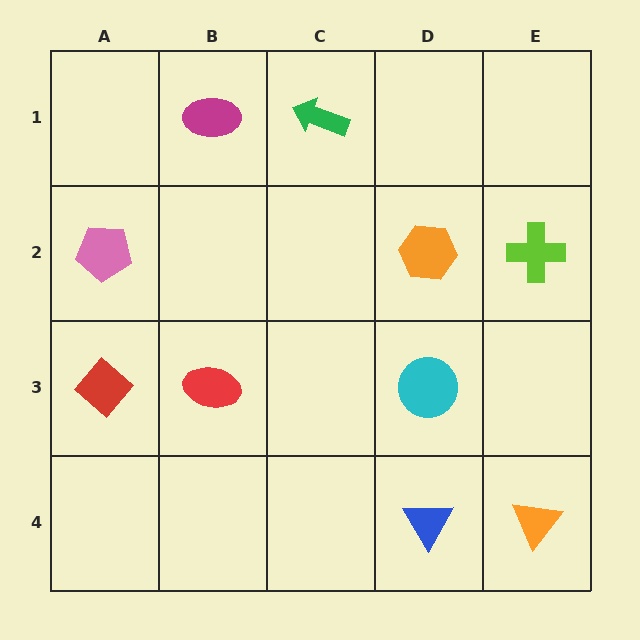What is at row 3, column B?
A red ellipse.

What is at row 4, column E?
An orange triangle.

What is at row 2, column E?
A lime cross.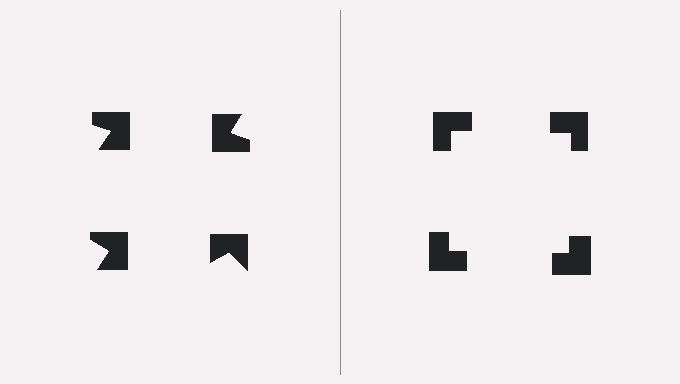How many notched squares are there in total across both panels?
8 — 4 on each side.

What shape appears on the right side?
An illusory square.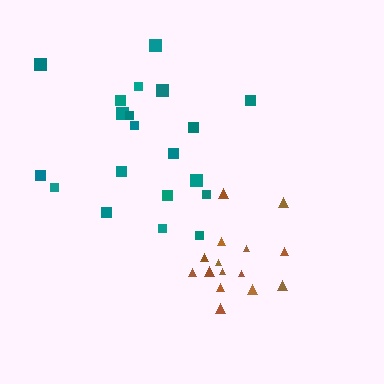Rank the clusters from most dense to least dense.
brown, teal.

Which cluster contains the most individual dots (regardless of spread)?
Teal (20).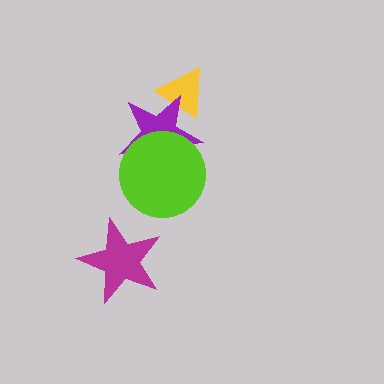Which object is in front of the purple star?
The lime circle is in front of the purple star.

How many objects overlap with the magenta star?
0 objects overlap with the magenta star.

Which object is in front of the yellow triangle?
The purple star is in front of the yellow triangle.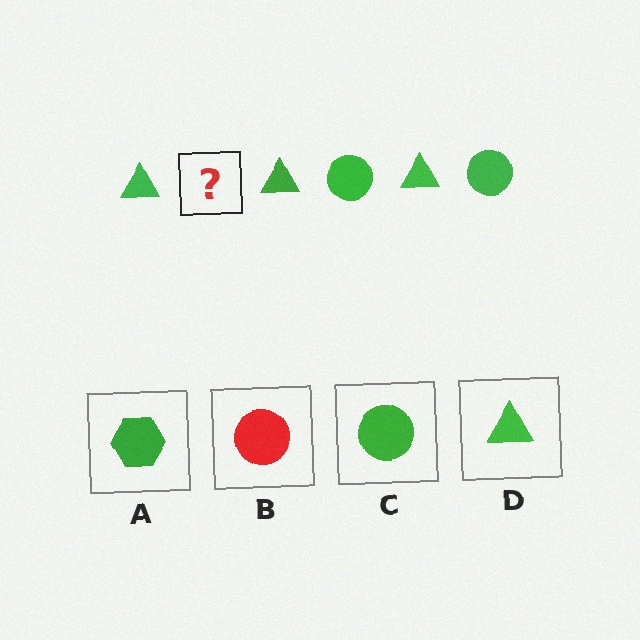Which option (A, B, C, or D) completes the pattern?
C.